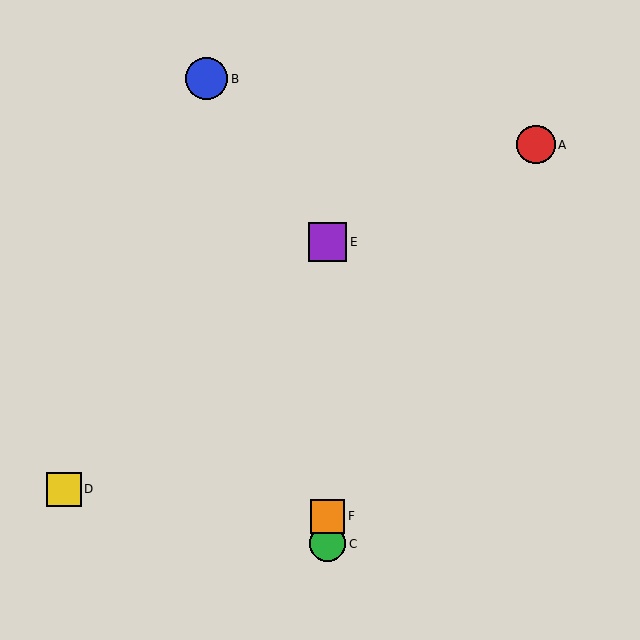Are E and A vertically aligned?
No, E is at x≈328 and A is at x≈536.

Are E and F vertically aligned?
Yes, both are at x≈328.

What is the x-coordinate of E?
Object E is at x≈328.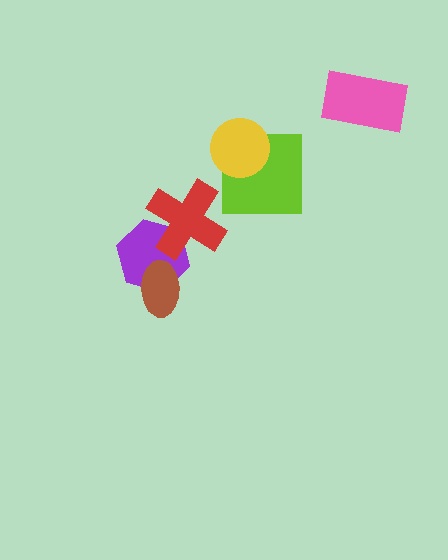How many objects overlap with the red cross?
1 object overlaps with the red cross.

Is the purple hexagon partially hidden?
Yes, it is partially covered by another shape.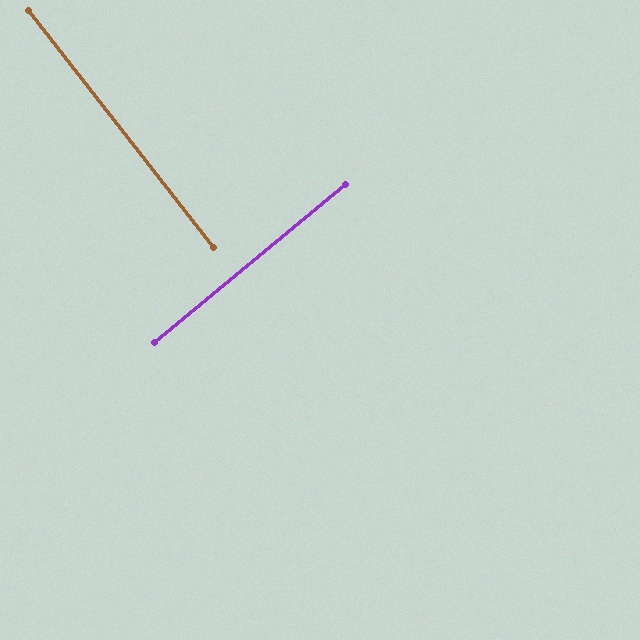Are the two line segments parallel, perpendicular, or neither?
Perpendicular — they meet at approximately 88°.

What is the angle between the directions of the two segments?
Approximately 88 degrees.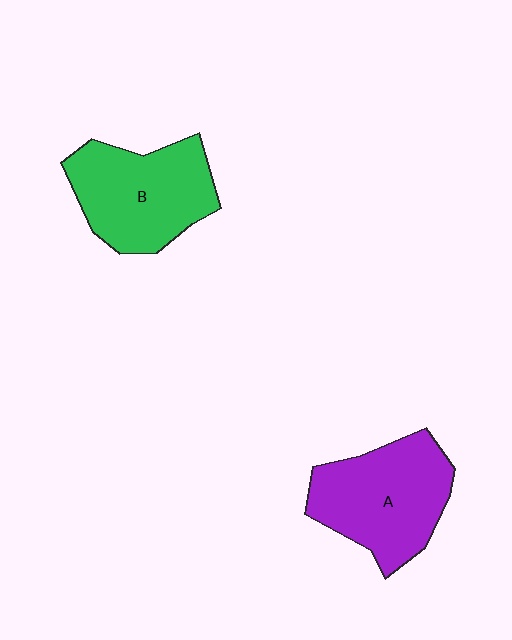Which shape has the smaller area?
Shape B (green).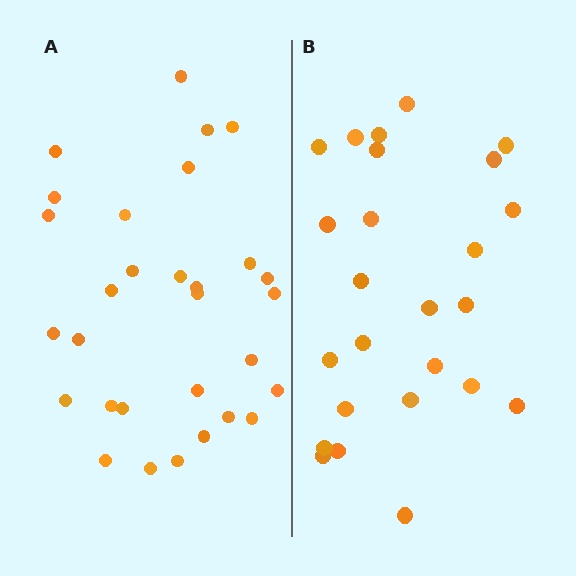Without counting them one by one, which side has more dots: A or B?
Region A (the left region) has more dots.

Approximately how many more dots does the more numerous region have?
Region A has about 5 more dots than region B.